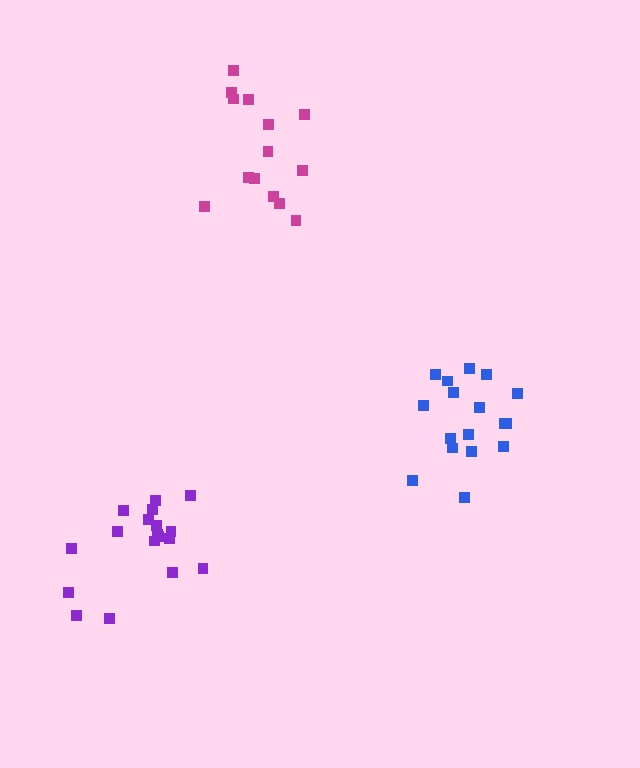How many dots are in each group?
Group 1: 17 dots, Group 2: 18 dots, Group 3: 14 dots (49 total).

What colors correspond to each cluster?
The clusters are colored: blue, purple, magenta.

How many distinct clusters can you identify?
There are 3 distinct clusters.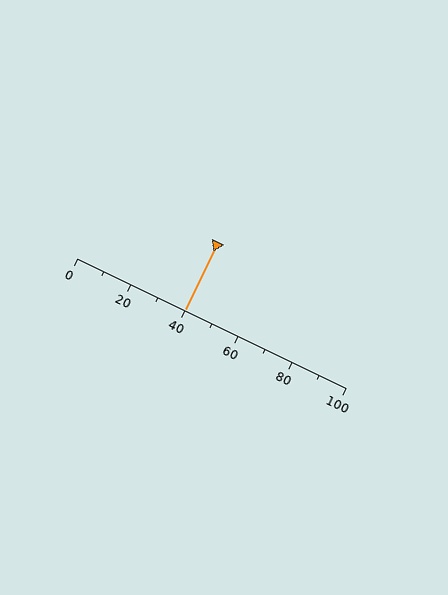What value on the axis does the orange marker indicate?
The marker indicates approximately 40.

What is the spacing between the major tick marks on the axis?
The major ticks are spaced 20 apart.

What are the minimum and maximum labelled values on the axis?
The axis runs from 0 to 100.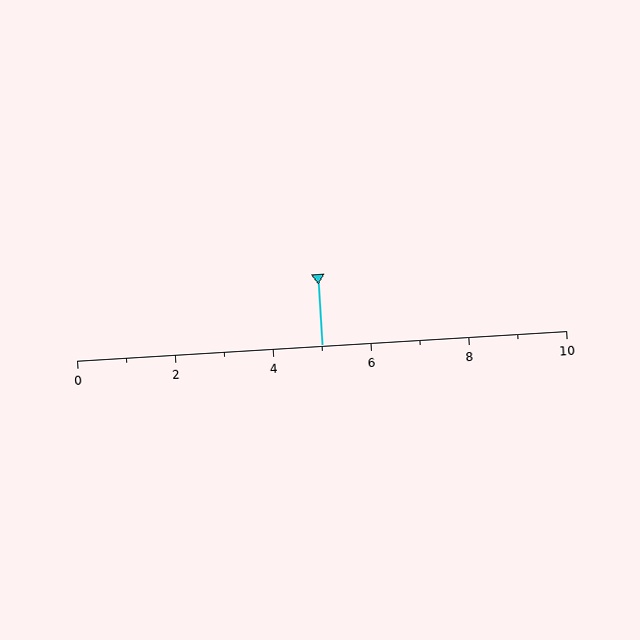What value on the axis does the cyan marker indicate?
The marker indicates approximately 5.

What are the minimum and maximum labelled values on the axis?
The axis runs from 0 to 10.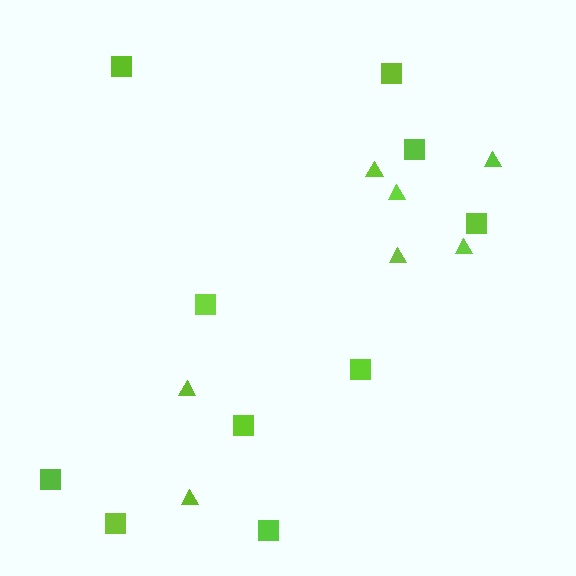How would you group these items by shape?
There are 2 groups: one group of triangles (7) and one group of squares (10).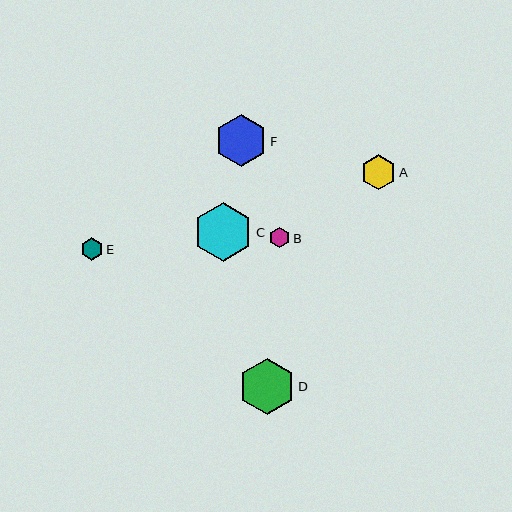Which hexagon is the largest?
Hexagon C is the largest with a size of approximately 59 pixels.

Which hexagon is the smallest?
Hexagon B is the smallest with a size of approximately 20 pixels.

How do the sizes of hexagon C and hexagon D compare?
Hexagon C and hexagon D are approximately the same size.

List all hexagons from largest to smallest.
From largest to smallest: C, D, F, A, E, B.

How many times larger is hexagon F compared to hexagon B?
Hexagon F is approximately 2.6 times the size of hexagon B.